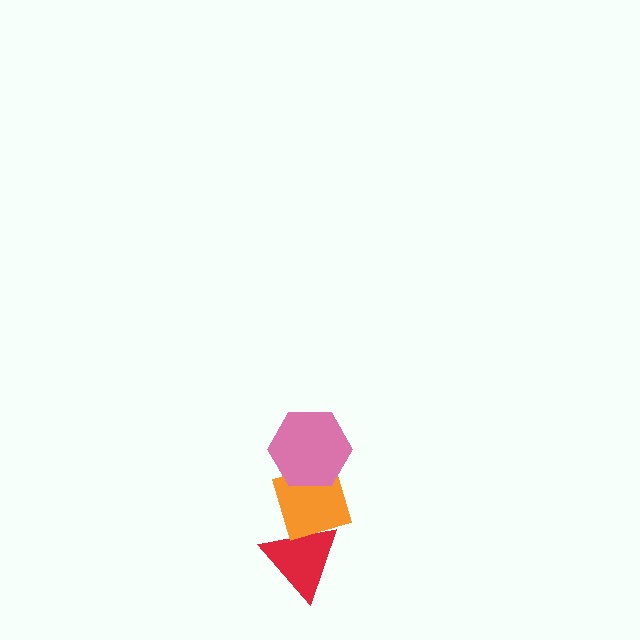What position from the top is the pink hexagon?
The pink hexagon is 1st from the top.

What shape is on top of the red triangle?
The orange diamond is on top of the red triangle.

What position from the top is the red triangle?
The red triangle is 3rd from the top.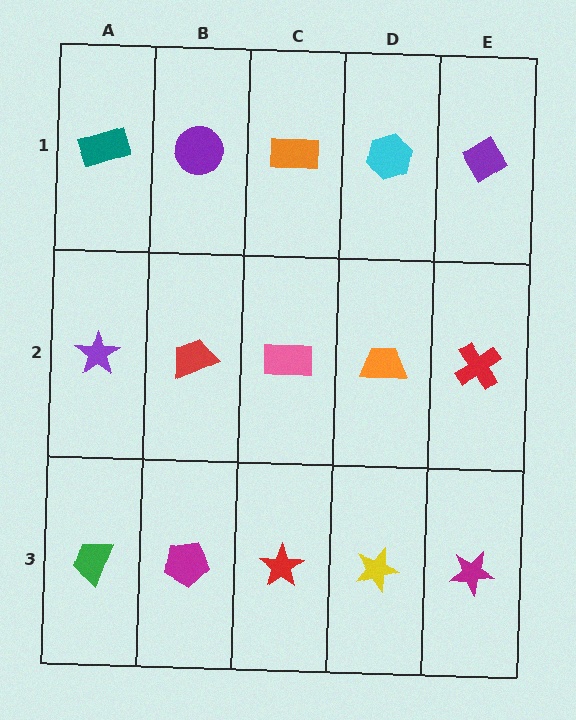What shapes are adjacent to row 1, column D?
An orange trapezoid (row 2, column D), an orange rectangle (row 1, column C), a purple diamond (row 1, column E).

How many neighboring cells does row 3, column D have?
3.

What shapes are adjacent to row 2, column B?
A purple circle (row 1, column B), a magenta pentagon (row 3, column B), a purple star (row 2, column A), a pink rectangle (row 2, column C).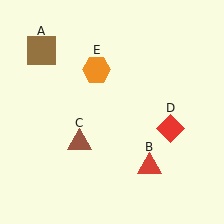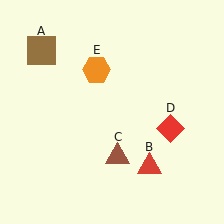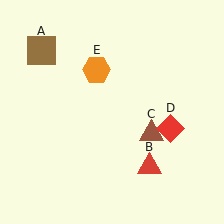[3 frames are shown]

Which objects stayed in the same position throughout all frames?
Brown square (object A) and red triangle (object B) and red diamond (object D) and orange hexagon (object E) remained stationary.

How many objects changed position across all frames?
1 object changed position: brown triangle (object C).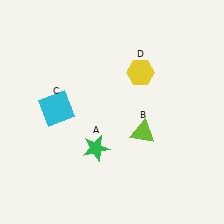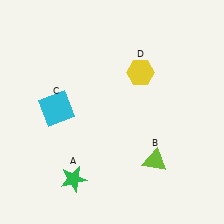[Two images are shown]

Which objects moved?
The objects that moved are: the green star (A), the lime triangle (B).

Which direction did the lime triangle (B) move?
The lime triangle (B) moved down.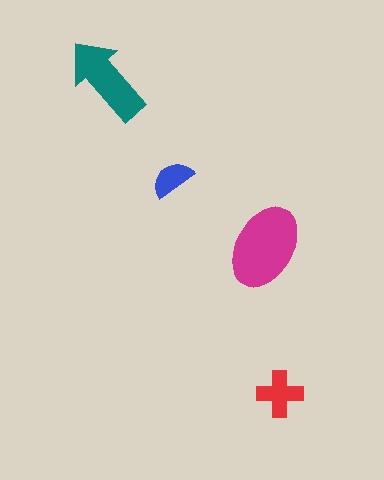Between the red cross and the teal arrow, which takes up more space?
The teal arrow.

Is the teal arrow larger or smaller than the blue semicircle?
Larger.